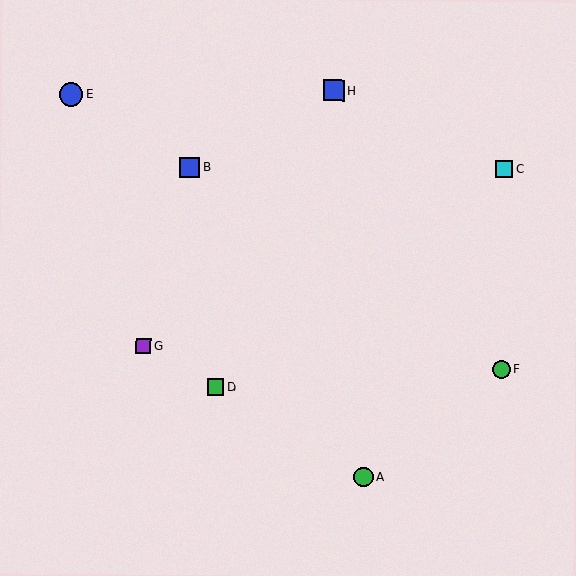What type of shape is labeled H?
Shape H is a blue square.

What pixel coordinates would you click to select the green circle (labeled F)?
Click at (501, 369) to select the green circle F.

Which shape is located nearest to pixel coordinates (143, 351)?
The purple square (labeled G) at (144, 346) is nearest to that location.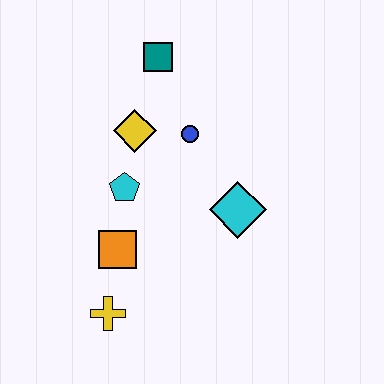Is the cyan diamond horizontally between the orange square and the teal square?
No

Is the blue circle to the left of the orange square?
No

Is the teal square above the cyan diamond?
Yes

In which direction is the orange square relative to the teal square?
The orange square is below the teal square.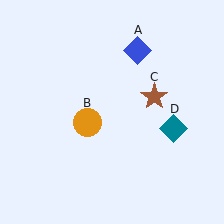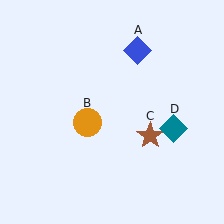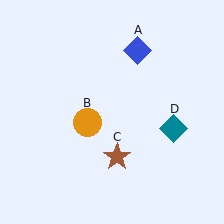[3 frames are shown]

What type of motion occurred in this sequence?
The brown star (object C) rotated clockwise around the center of the scene.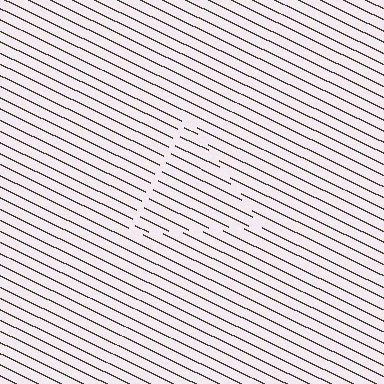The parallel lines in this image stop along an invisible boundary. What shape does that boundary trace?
An illusory triangle. The interior of the shape contains the same grating, shifted by half a period — the contour is defined by the phase discontinuity where line-ends from the inner and outer gratings abut.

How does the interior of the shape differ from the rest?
The interior of the shape contains the same grating, shifted by half a period — the contour is defined by the phase discontinuity where line-ends from the inner and outer gratings abut.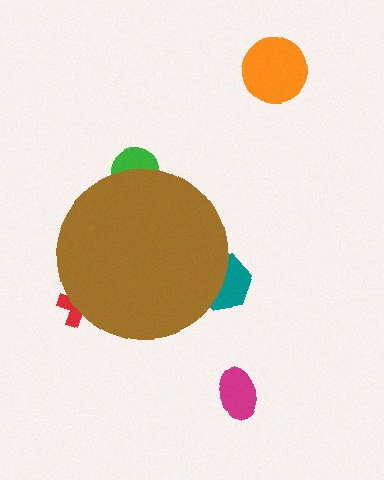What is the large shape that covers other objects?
A brown circle.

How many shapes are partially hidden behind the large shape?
3 shapes are partially hidden.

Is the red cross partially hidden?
Yes, the red cross is partially hidden behind the brown circle.